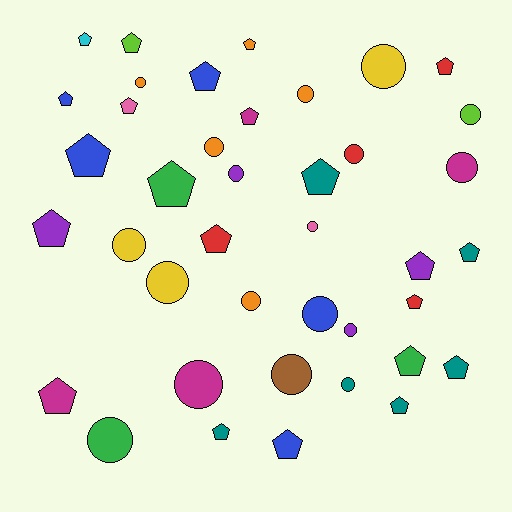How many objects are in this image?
There are 40 objects.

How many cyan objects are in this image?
There is 1 cyan object.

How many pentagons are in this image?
There are 22 pentagons.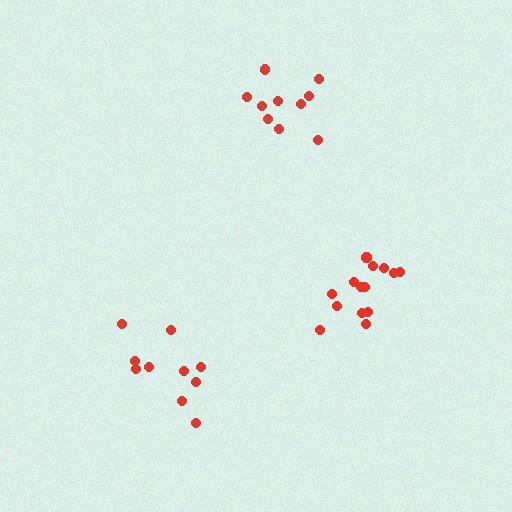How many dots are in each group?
Group 1: 14 dots, Group 2: 10 dots, Group 3: 10 dots (34 total).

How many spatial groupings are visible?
There are 3 spatial groupings.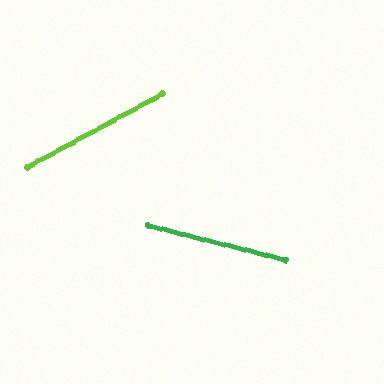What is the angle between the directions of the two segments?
Approximately 43 degrees.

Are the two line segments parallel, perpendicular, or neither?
Neither parallel nor perpendicular — they differ by about 43°.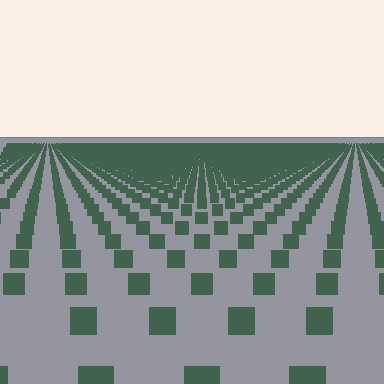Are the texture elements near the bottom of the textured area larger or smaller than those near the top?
Larger. Near the bottom, elements are closer to the viewer and appear at a bigger on-screen size.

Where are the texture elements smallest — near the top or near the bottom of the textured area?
Near the top.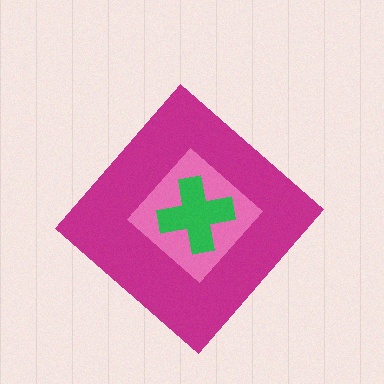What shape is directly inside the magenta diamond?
The pink diamond.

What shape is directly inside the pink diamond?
The green cross.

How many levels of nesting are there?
3.